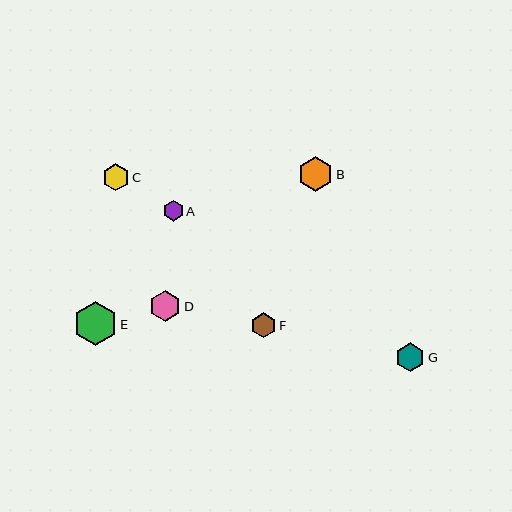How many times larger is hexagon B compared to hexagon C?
Hexagon B is approximately 1.3 times the size of hexagon C.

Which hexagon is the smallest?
Hexagon A is the smallest with a size of approximately 21 pixels.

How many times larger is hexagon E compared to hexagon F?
Hexagon E is approximately 1.8 times the size of hexagon F.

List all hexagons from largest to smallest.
From largest to smallest: E, B, D, G, C, F, A.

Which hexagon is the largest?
Hexagon E is the largest with a size of approximately 44 pixels.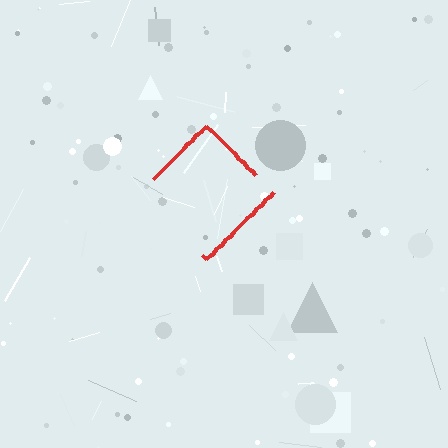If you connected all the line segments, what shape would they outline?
They would outline a diamond.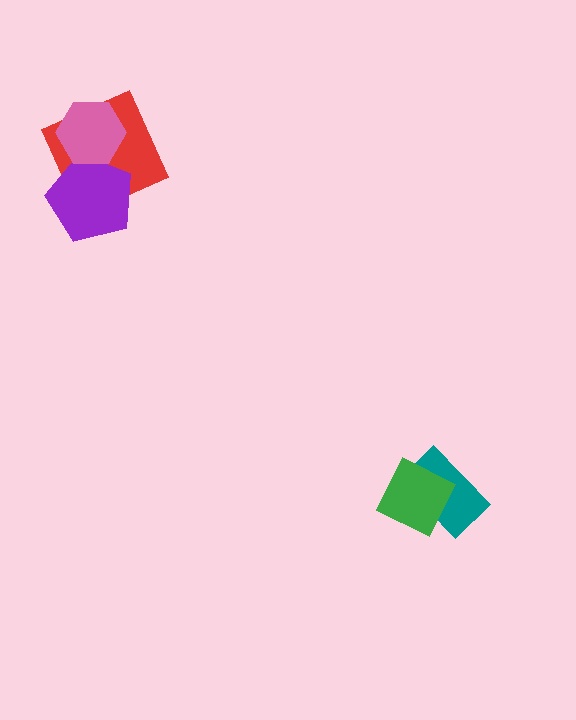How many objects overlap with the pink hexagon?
2 objects overlap with the pink hexagon.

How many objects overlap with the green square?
1 object overlaps with the green square.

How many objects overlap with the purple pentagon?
2 objects overlap with the purple pentagon.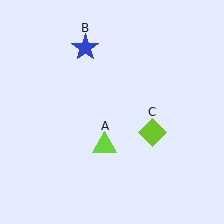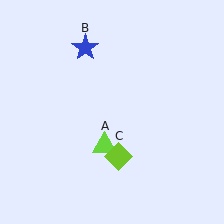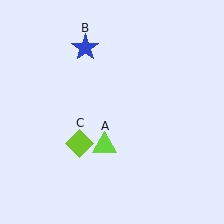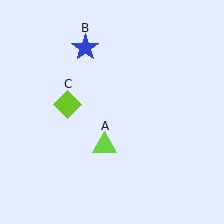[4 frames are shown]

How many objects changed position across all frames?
1 object changed position: lime diamond (object C).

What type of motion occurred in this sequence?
The lime diamond (object C) rotated clockwise around the center of the scene.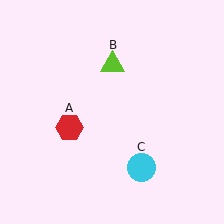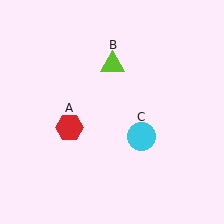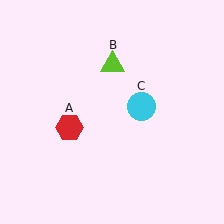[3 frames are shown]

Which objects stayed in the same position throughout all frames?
Red hexagon (object A) and lime triangle (object B) remained stationary.